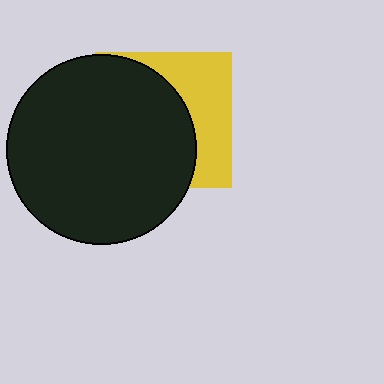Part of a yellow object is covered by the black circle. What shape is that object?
It is a square.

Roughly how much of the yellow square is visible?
A small part of it is visible (roughly 38%).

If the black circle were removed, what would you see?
You would see the complete yellow square.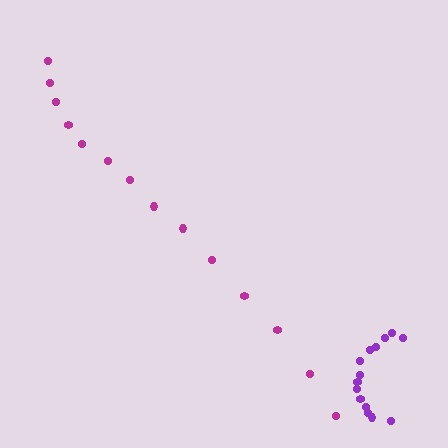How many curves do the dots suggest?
There are 2 distinct paths.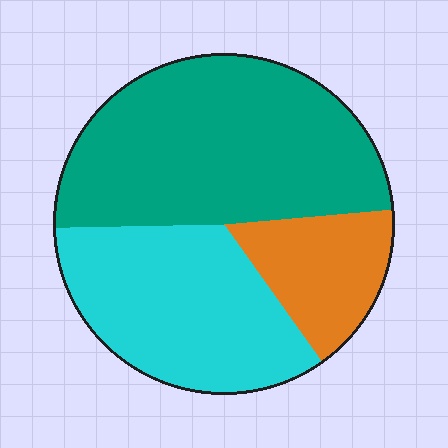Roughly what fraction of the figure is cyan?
Cyan takes up about one third (1/3) of the figure.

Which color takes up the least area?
Orange, at roughly 15%.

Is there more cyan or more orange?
Cyan.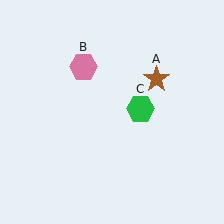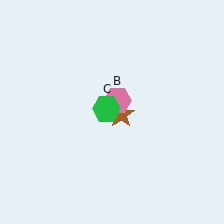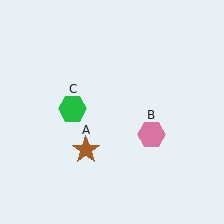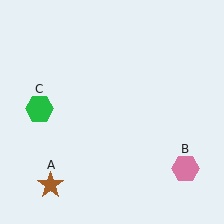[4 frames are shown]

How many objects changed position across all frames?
3 objects changed position: brown star (object A), pink hexagon (object B), green hexagon (object C).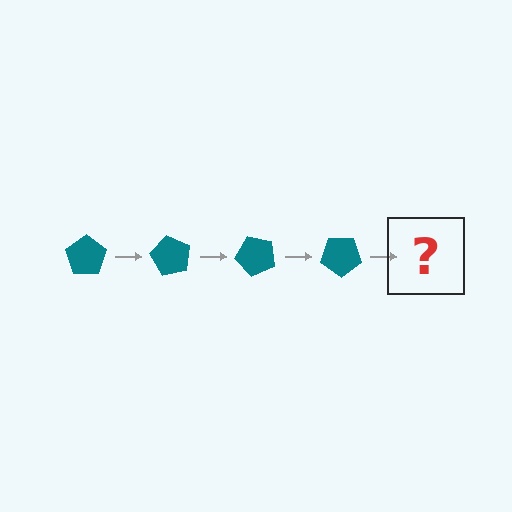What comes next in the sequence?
The next element should be a teal pentagon rotated 240 degrees.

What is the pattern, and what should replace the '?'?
The pattern is that the pentagon rotates 60 degrees each step. The '?' should be a teal pentagon rotated 240 degrees.